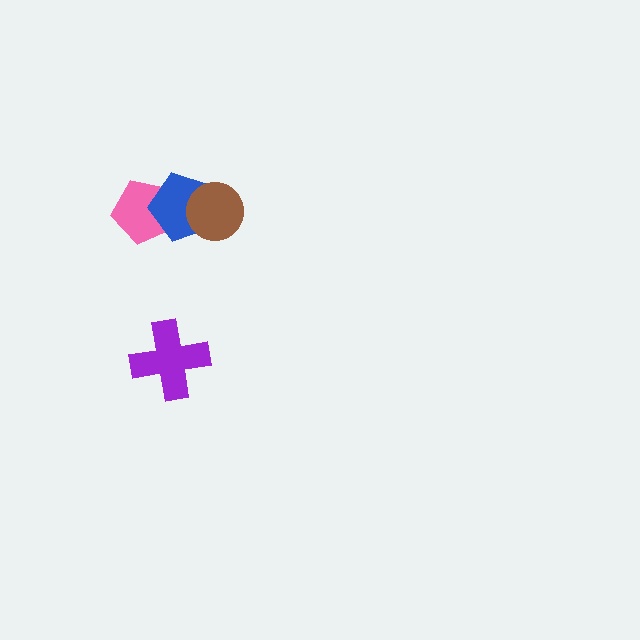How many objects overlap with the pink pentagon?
1 object overlaps with the pink pentagon.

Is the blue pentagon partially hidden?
Yes, it is partially covered by another shape.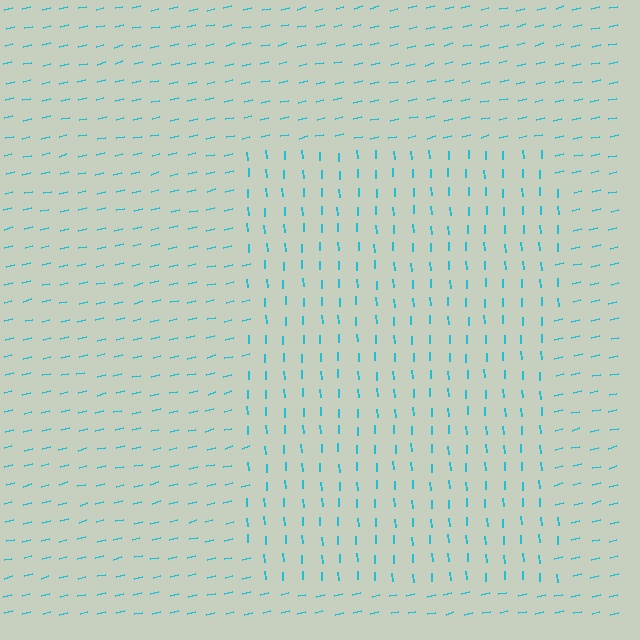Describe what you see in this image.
The image is filled with small cyan line segments. A rectangle region in the image has lines oriented differently from the surrounding lines, creating a visible texture boundary.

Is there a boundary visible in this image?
Yes, there is a texture boundary formed by a change in line orientation.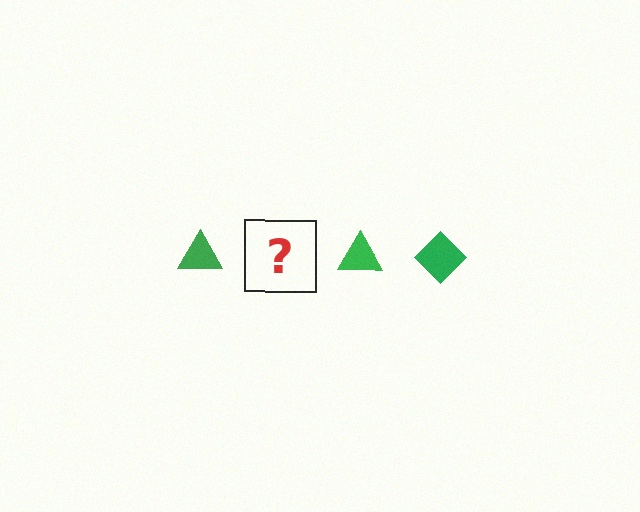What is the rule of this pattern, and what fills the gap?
The rule is that the pattern cycles through triangle, diamond shapes in green. The gap should be filled with a green diamond.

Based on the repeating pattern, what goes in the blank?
The blank should be a green diamond.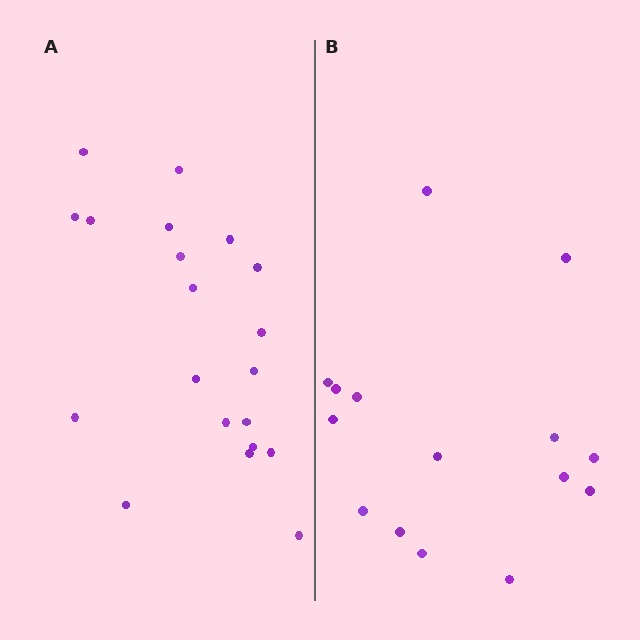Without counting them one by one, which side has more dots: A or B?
Region A (the left region) has more dots.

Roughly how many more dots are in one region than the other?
Region A has about 5 more dots than region B.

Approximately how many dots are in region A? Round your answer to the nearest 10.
About 20 dots.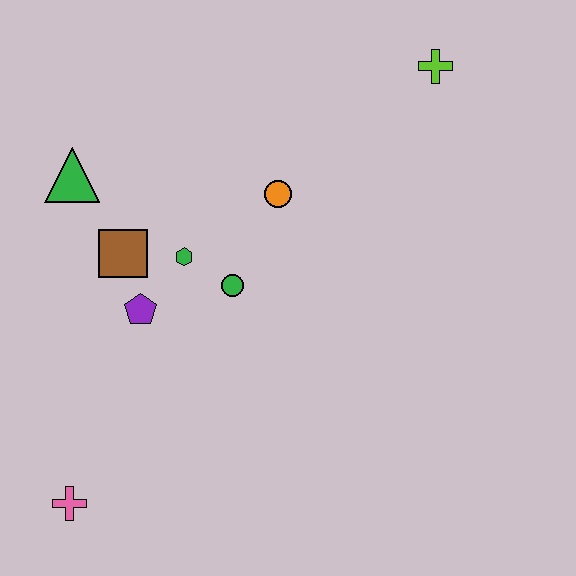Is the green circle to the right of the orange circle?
No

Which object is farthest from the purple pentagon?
The lime cross is farthest from the purple pentagon.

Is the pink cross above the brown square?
No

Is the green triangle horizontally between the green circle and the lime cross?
No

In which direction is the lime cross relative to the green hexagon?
The lime cross is to the right of the green hexagon.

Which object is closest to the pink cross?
The purple pentagon is closest to the pink cross.